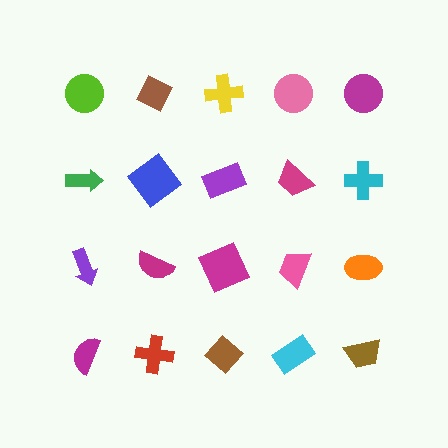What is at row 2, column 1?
A green arrow.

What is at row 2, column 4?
A magenta trapezoid.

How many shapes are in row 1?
5 shapes.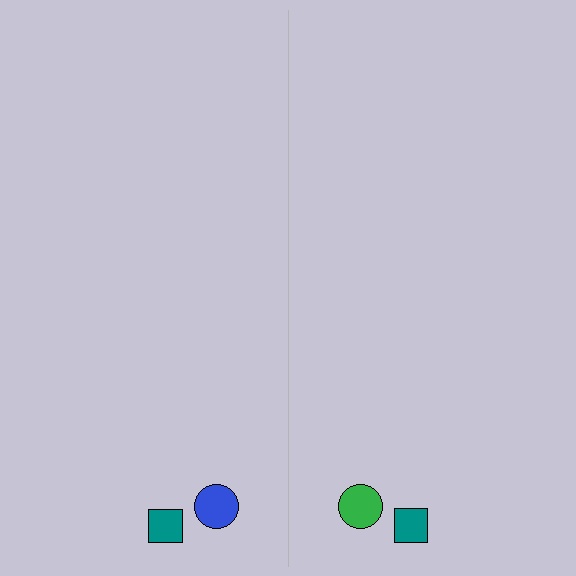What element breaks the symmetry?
The green circle on the right side breaks the symmetry — its mirror counterpart is blue.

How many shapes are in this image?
There are 4 shapes in this image.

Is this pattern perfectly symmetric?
No, the pattern is not perfectly symmetric. The green circle on the right side breaks the symmetry — its mirror counterpart is blue.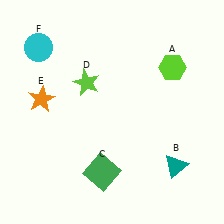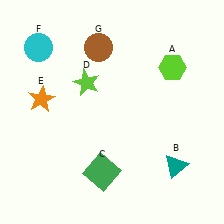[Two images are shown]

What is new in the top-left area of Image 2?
A brown circle (G) was added in the top-left area of Image 2.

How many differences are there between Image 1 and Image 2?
There is 1 difference between the two images.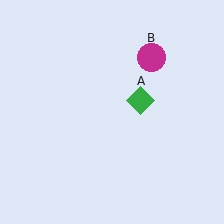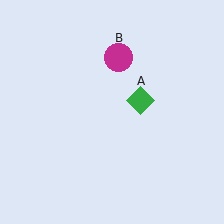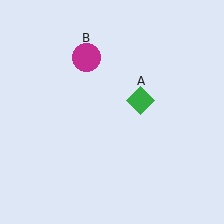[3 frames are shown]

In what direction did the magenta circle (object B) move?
The magenta circle (object B) moved left.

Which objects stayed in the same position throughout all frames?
Green diamond (object A) remained stationary.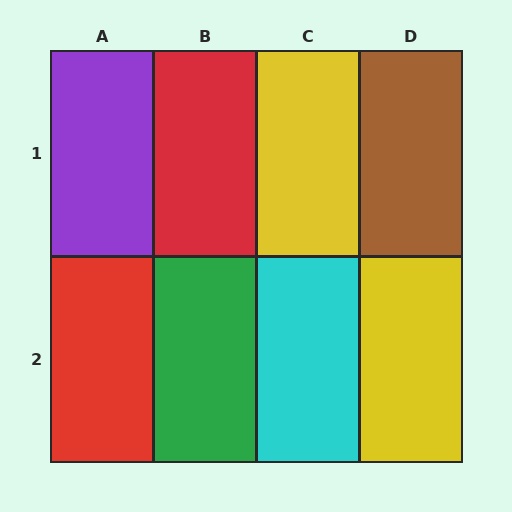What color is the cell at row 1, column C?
Yellow.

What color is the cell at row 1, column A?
Purple.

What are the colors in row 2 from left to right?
Red, green, cyan, yellow.